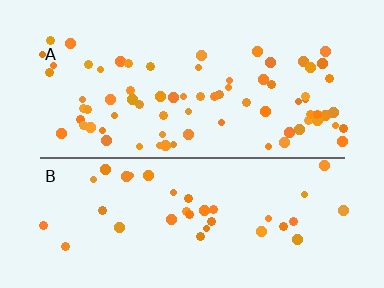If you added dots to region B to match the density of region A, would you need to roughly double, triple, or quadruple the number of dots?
Approximately double.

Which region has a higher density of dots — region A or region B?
A (the top).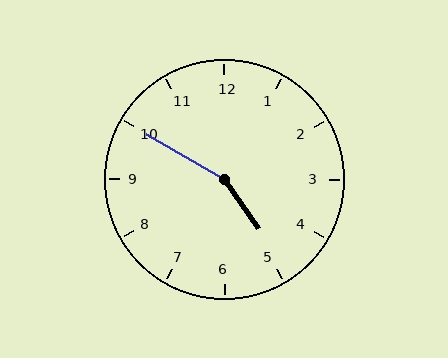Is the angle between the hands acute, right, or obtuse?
It is obtuse.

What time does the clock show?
4:50.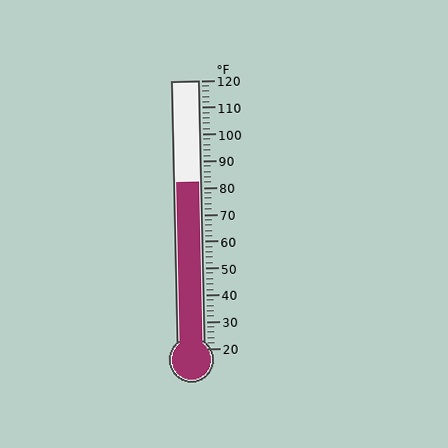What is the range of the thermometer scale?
The thermometer scale ranges from 20°F to 120°F.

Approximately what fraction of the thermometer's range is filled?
The thermometer is filled to approximately 60% of its range.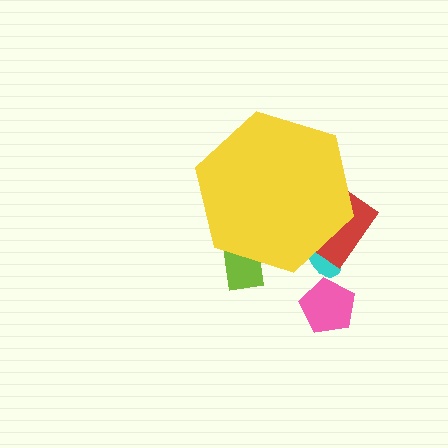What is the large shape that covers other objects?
A yellow hexagon.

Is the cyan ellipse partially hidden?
Yes, the cyan ellipse is partially hidden behind the yellow hexagon.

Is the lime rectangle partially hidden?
Yes, the lime rectangle is partially hidden behind the yellow hexagon.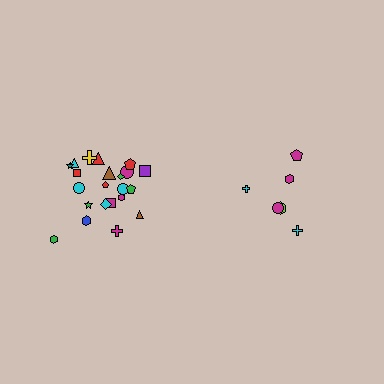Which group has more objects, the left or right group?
The left group.